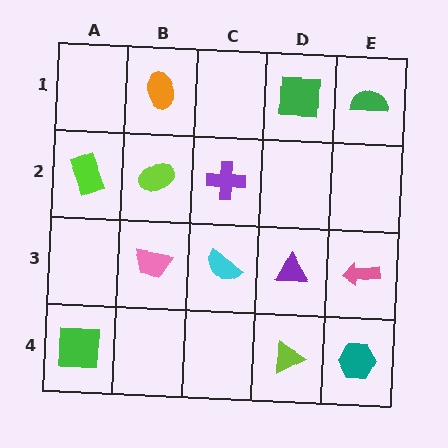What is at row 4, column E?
A teal hexagon.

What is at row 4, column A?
A green square.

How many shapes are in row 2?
3 shapes.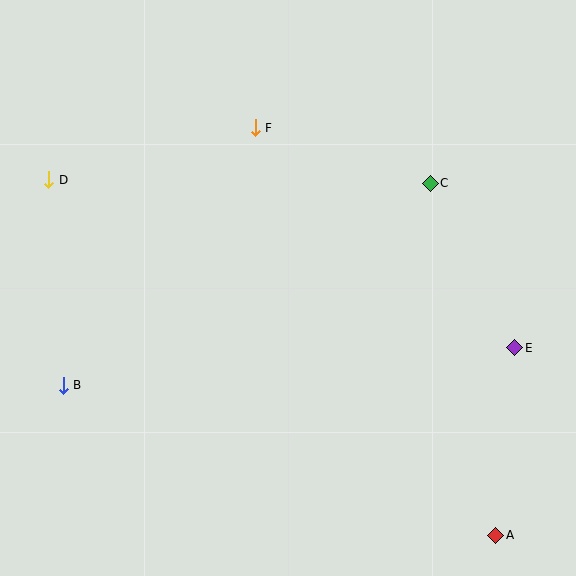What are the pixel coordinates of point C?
Point C is at (430, 183).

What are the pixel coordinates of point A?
Point A is at (496, 535).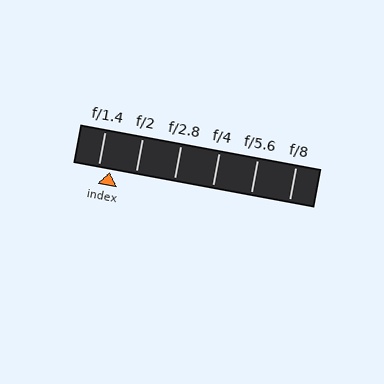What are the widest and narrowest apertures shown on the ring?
The widest aperture shown is f/1.4 and the narrowest is f/8.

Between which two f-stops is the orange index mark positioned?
The index mark is between f/1.4 and f/2.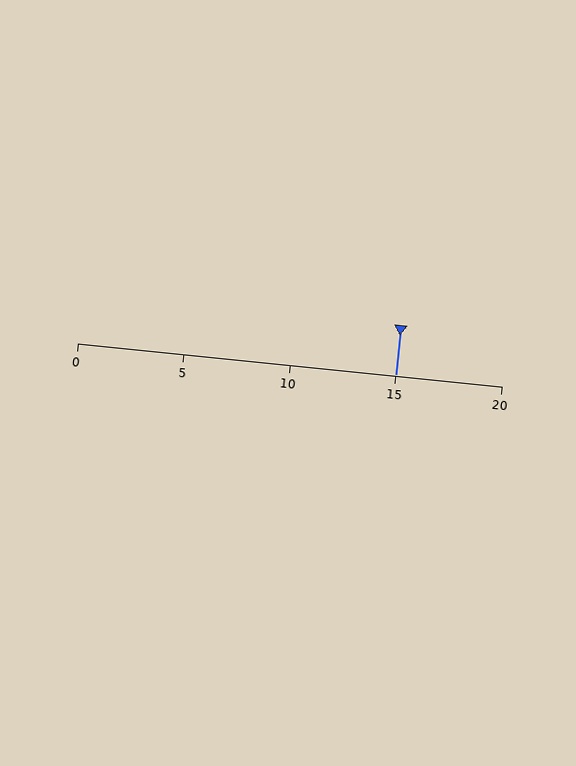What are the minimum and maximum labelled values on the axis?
The axis runs from 0 to 20.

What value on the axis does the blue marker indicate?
The marker indicates approximately 15.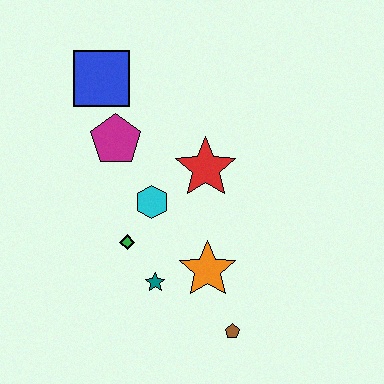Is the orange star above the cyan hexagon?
No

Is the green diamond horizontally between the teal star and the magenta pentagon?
Yes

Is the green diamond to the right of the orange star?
No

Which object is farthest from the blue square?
The brown pentagon is farthest from the blue square.